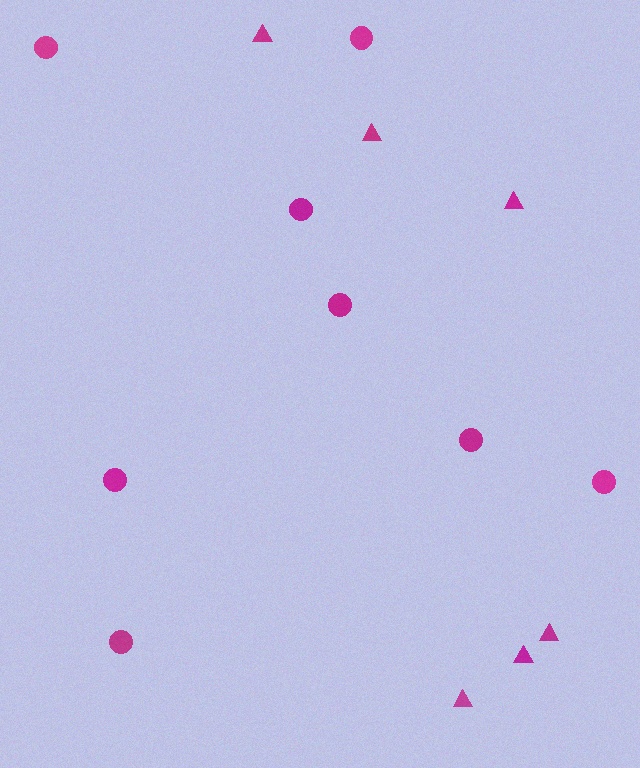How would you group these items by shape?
There are 2 groups: one group of circles (8) and one group of triangles (6).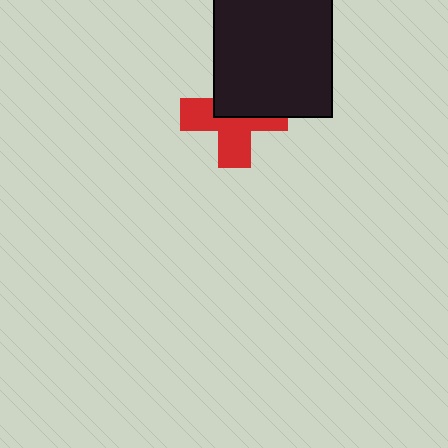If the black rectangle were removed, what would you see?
You would see the complete red cross.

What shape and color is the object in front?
The object in front is a black rectangle.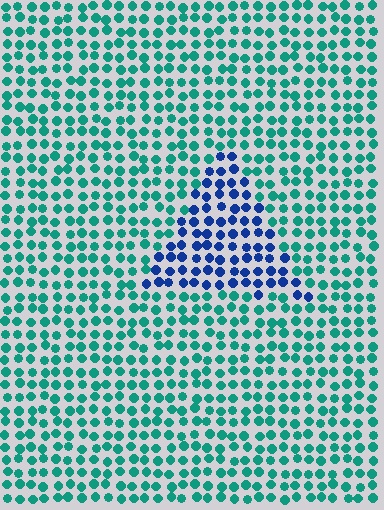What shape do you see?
I see a triangle.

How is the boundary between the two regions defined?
The boundary is defined purely by a slight shift in hue (about 55 degrees). Spacing, size, and orientation are identical on both sides.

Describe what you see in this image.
The image is filled with small teal elements in a uniform arrangement. A triangle-shaped region is visible where the elements are tinted to a slightly different hue, forming a subtle color boundary.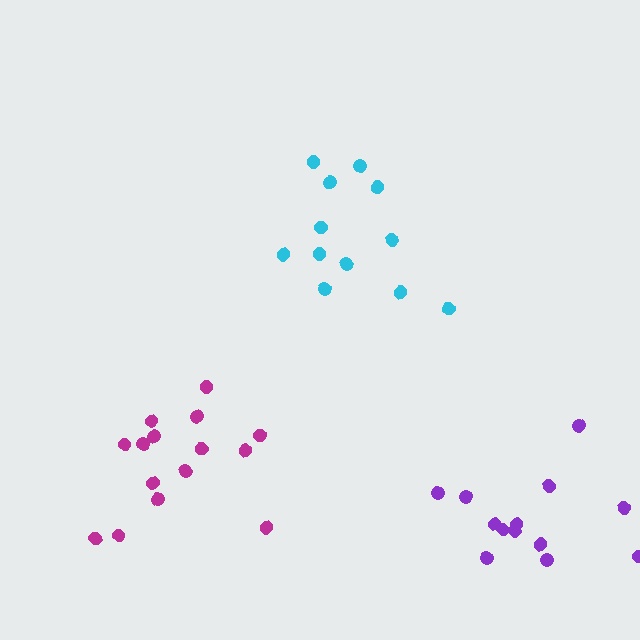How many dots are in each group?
Group 1: 15 dots, Group 2: 12 dots, Group 3: 13 dots (40 total).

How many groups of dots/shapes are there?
There are 3 groups.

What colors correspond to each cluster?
The clusters are colored: magenta, cyan, purple.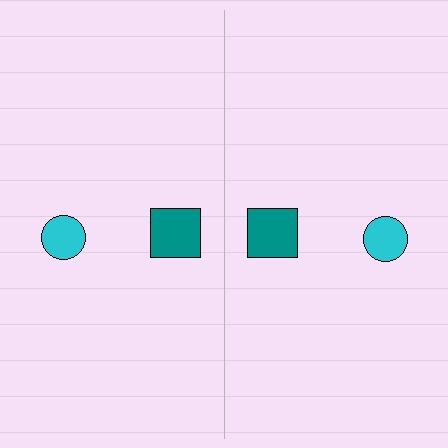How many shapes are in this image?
There are 4 shapes in this image.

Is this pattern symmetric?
Yes, this pattern has bilateral (reflection) symmetry.